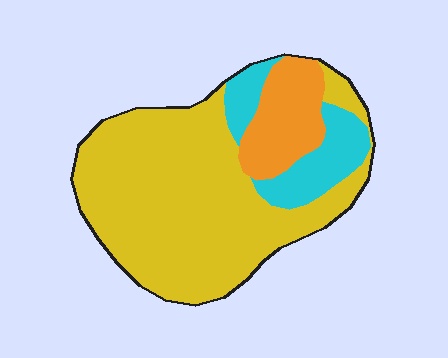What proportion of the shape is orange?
Orange takes up about one sixth (1/6) of the shape.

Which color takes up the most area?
Yellow, at roughly 70%.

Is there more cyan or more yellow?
Yellow.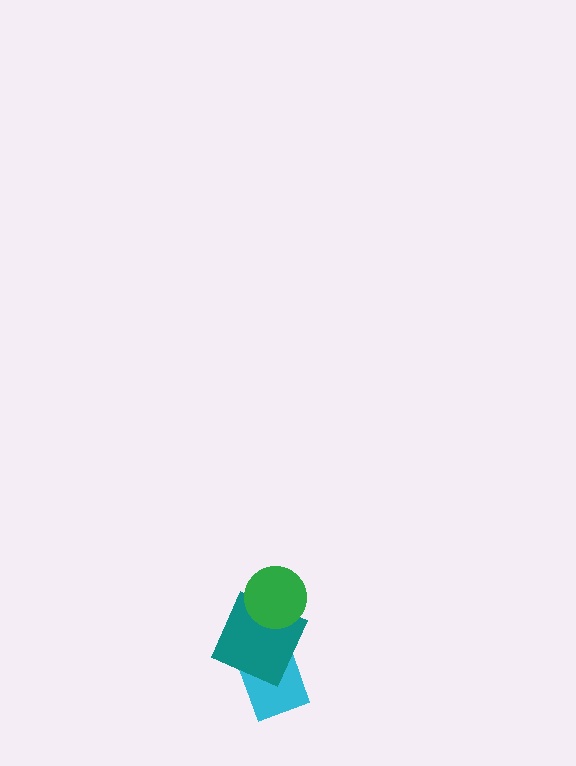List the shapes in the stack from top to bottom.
From top to bottom: the green circle, the teal square, the cyan diamond.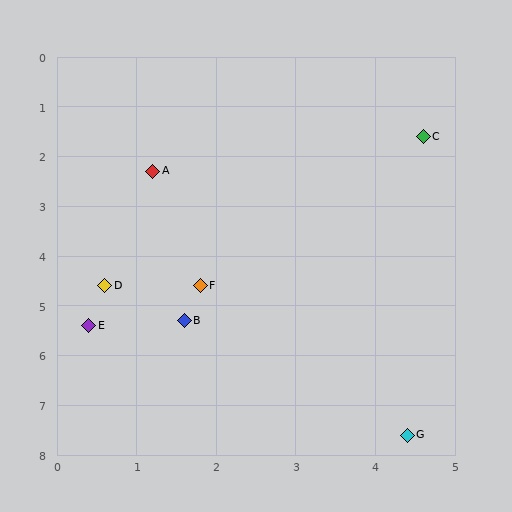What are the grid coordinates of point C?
Point C is at approximately (4.6, 1.6).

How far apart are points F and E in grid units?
Points F and E are about 1.6 grid units apart.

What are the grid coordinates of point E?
Point E is at approximately (0.4, 5.4).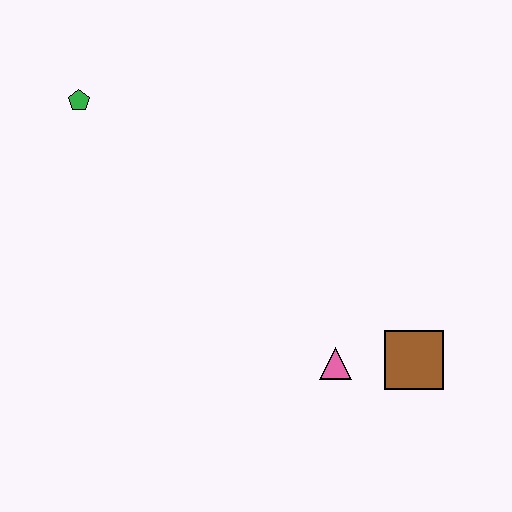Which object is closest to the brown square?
The pink triangle is closest to the brown square.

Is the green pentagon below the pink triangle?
No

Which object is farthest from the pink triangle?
The green pentagon is farthest from the pink triangle.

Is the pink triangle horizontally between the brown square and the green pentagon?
Yes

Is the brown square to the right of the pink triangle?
Yes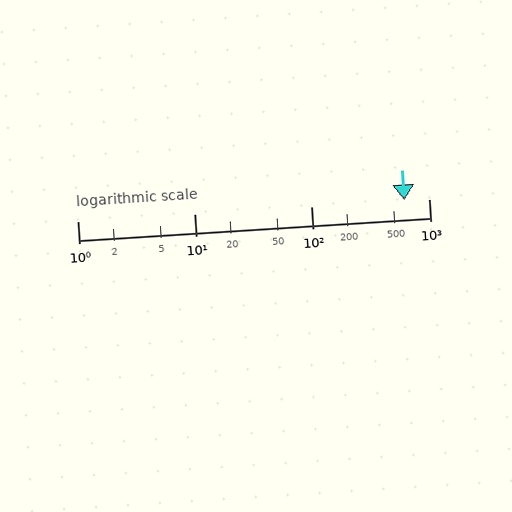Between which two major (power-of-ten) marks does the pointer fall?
The pointer is between 100 and 1000.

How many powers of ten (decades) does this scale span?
The scale spans 3 decades, from 1 to 1000.